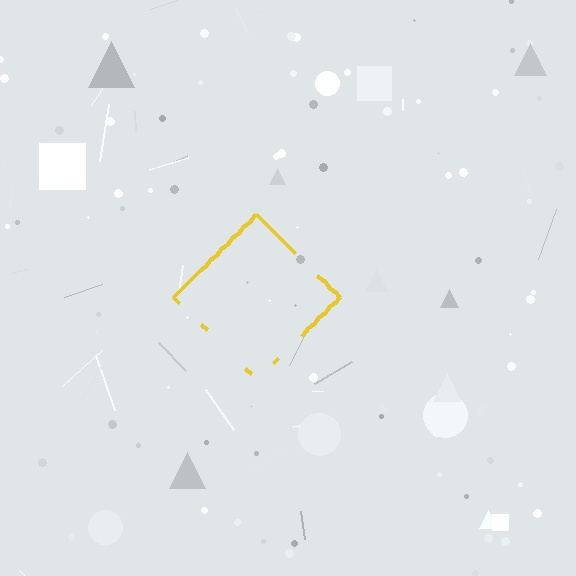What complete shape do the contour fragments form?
The contour fragments form a diamond.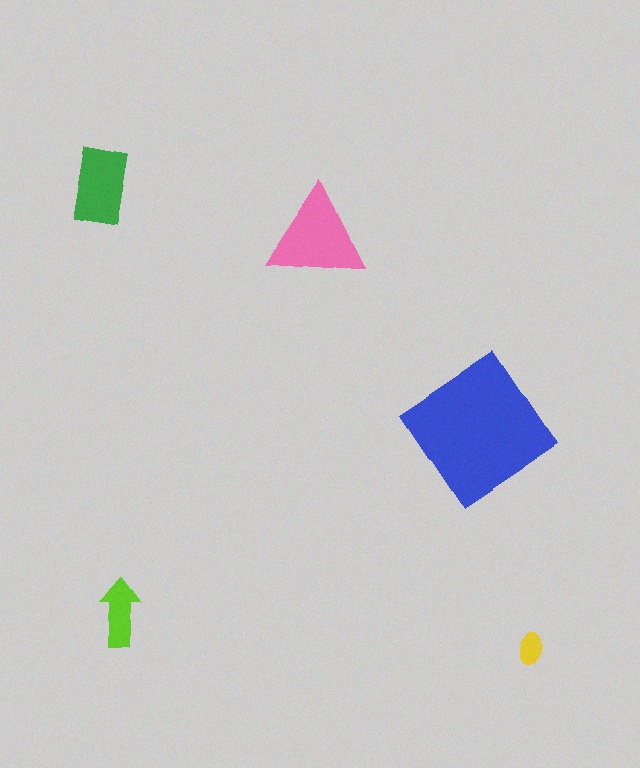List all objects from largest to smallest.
The blue diamond, the pink triangle, the green rectangle, the lime arrow, the yellow ellipse.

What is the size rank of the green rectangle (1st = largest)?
3rd.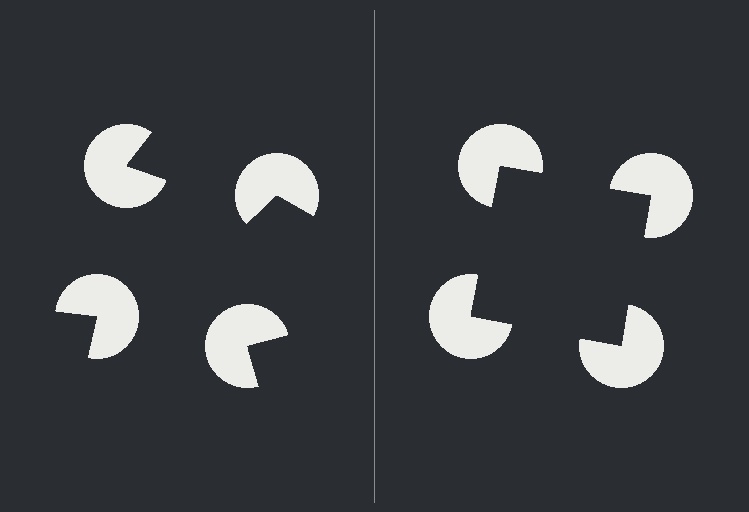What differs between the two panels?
The pac-man discs are positioned identically on both sides; only the wedge orientations differ. On the right they align to a square; on the left they are misaligned.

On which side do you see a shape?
An illusory square appears on the right side. On the left side the wedge cuts are rotated, so no coherent shape forms.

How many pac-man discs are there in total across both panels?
8 — 4 on each side.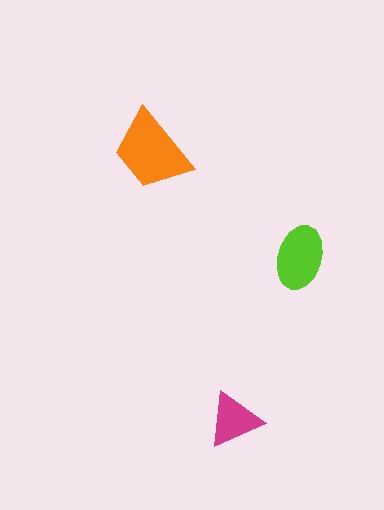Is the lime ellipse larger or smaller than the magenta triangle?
Larger.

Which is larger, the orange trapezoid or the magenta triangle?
The orange trapezoid.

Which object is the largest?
The orange trapezoid.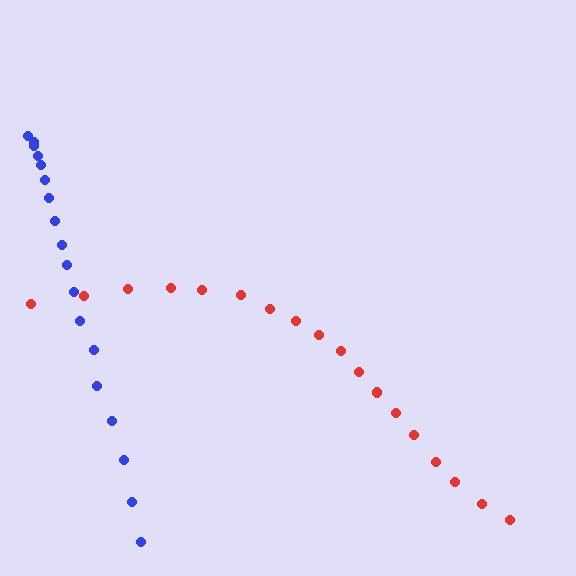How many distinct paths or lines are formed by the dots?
There are 2 distinct paths.